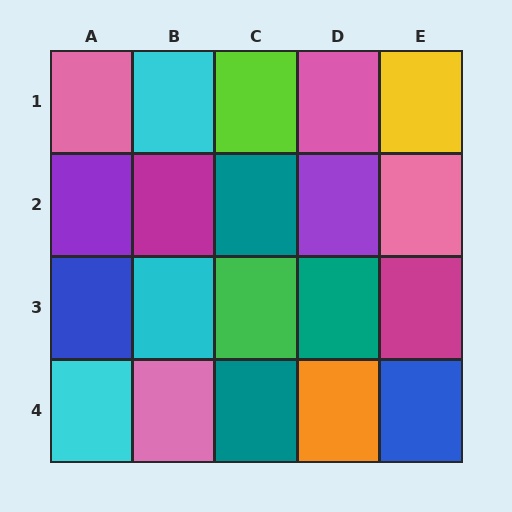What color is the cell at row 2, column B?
Magenta.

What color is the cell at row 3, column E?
Magenta.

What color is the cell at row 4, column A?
Cyan.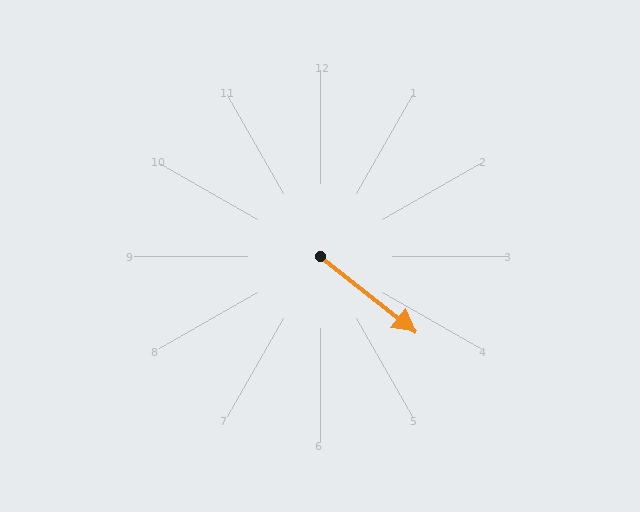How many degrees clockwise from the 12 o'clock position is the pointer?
Approximately 128 degrees.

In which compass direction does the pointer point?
Southeast.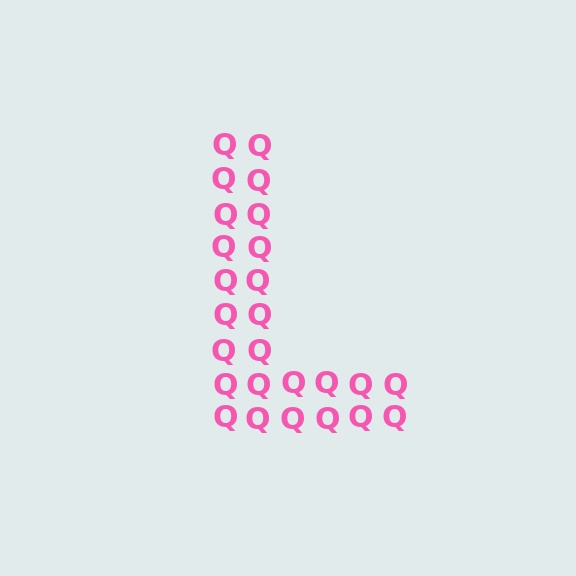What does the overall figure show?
The overall figure shows the letter L.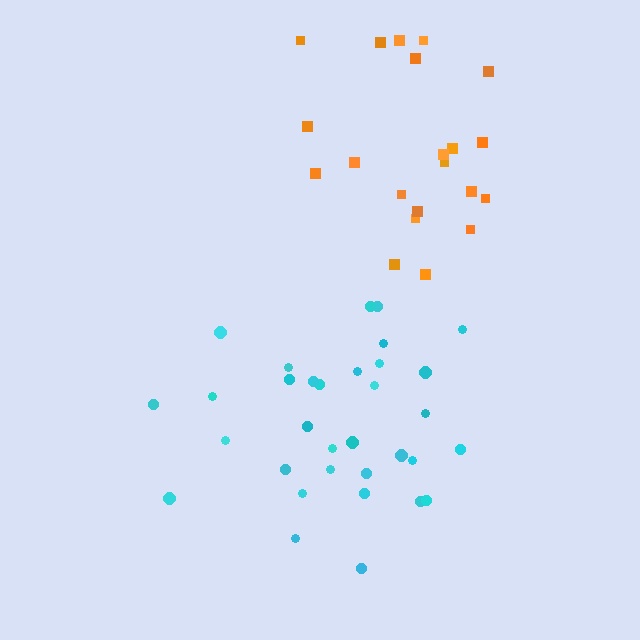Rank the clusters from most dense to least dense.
cyan, orange.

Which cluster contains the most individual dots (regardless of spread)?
Cyan (33).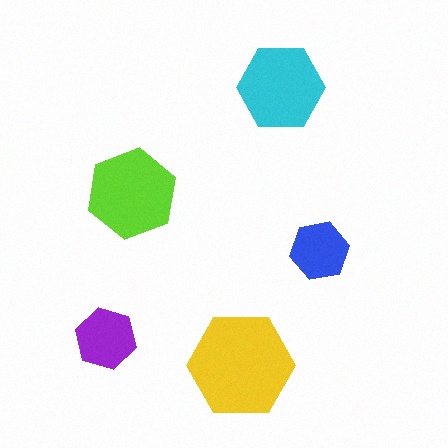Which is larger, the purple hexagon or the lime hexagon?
The lime one.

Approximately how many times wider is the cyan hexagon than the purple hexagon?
About 1.5 times wider.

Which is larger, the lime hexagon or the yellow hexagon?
The yellow one.